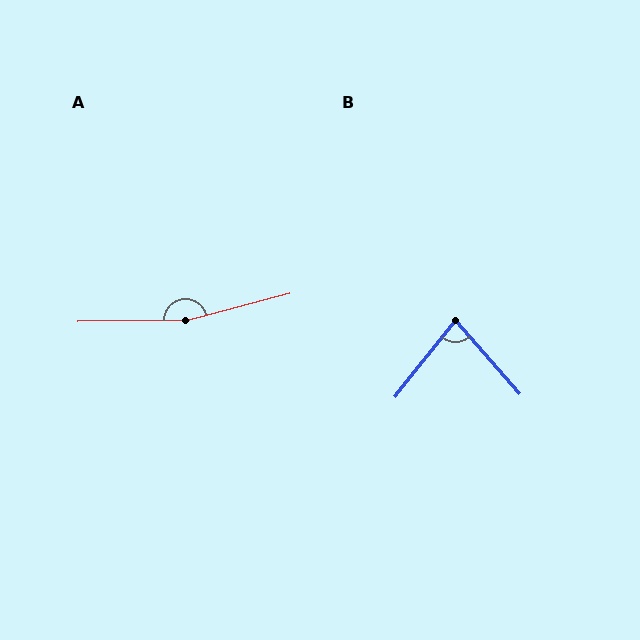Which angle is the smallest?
B, at approximately 80 degrees.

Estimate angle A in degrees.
Approximately 166 degrees.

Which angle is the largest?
A, at approximately 166 degrees.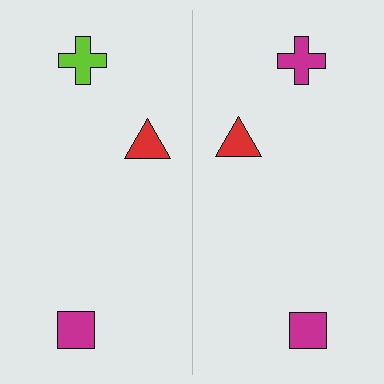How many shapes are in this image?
There are 6 shapes in this image.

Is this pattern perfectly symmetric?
No, the pattern is not perfectly symmetric. The magenta cross on the right side breaks the symmetry — its mirror counterpart is lime.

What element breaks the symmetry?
The magenta cross on the right side breaks the symmetry — its mirror counterpart is lime.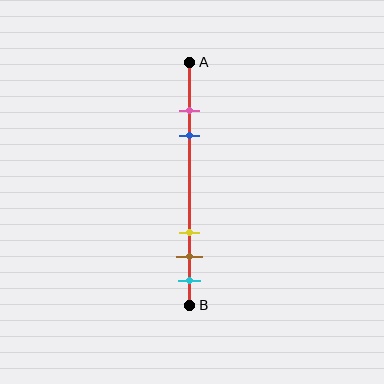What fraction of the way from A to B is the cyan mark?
The cyan mark is approximately 90% (0.9) of the way from A to B.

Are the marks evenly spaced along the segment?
No, the marks are not evenly spaced.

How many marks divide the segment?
There are 5 marks dividing the segment.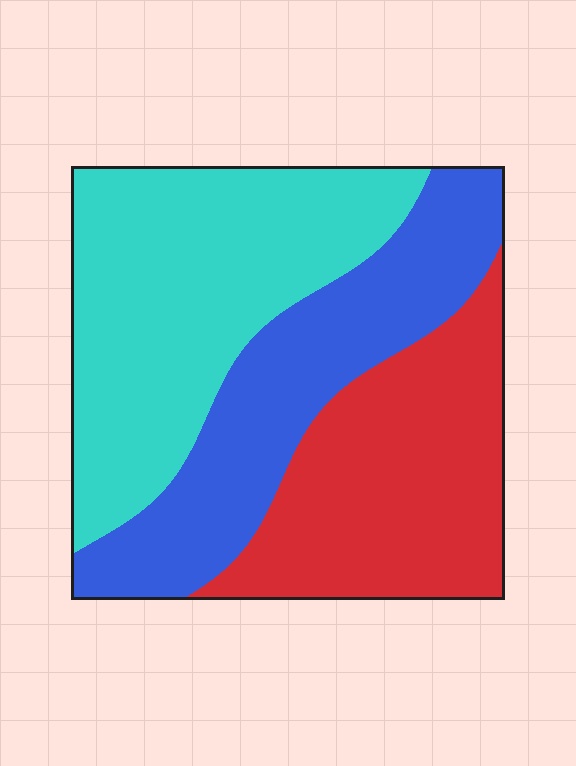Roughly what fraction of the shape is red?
Red takes up about one third (1/3) of the shape.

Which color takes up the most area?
Cyan, at roughly 40%.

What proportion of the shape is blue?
Blue takes up between a quarter and a half of the shape.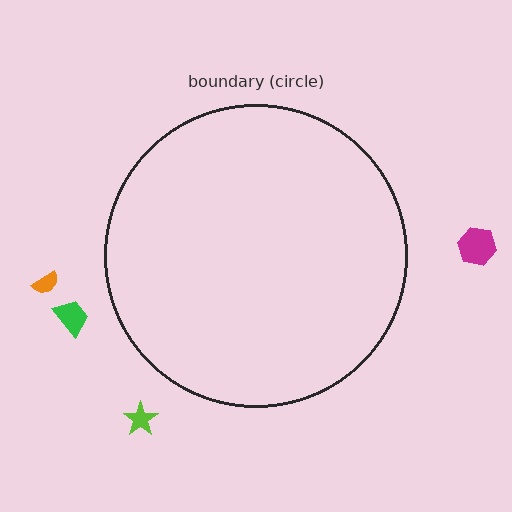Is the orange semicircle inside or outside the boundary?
Outside.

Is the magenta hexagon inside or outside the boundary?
Outside.